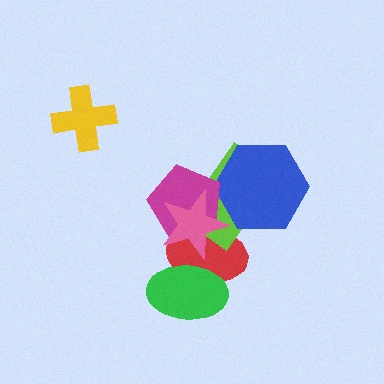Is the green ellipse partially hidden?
Yes, it is partially covered by another shape.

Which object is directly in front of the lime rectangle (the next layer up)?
The blue hexagon is directly in front of the lime rectangle.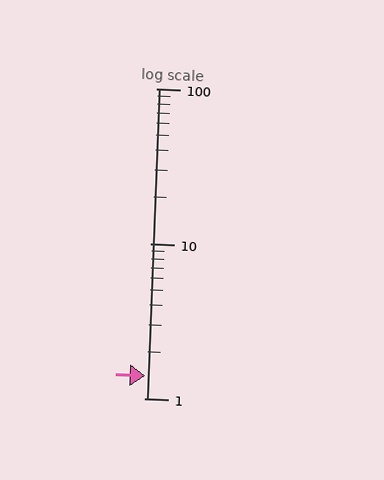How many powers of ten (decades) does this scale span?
The scale spans 2 decades, from 1 to 100.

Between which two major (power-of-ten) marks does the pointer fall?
The pointer is between 1 and 10.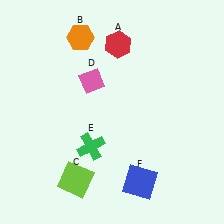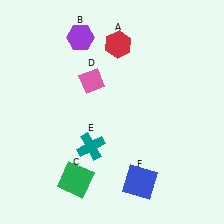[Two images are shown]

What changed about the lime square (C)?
In Image 1, C is lime. In Image 2, it changed to green.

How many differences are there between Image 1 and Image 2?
There are 3 differences between the two images.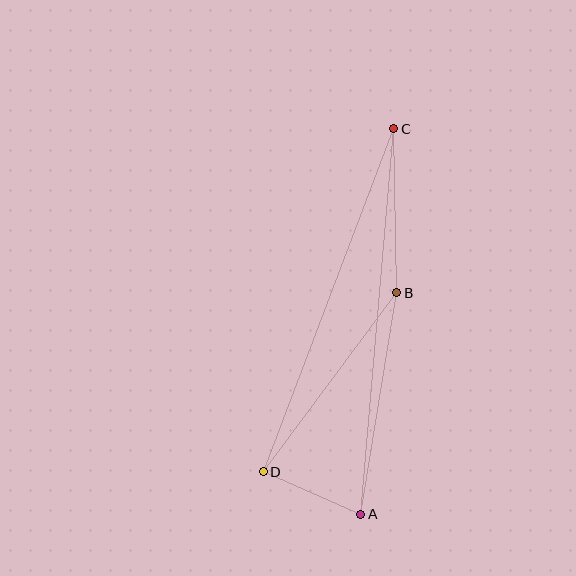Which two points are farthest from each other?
Points A and C are farthest from each other.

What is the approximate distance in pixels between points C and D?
The distance between C and D is approximately 367 pixels.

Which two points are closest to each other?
Points A and D are closest to each other.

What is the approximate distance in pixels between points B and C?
The distance between B and C is approximately 164 pixels.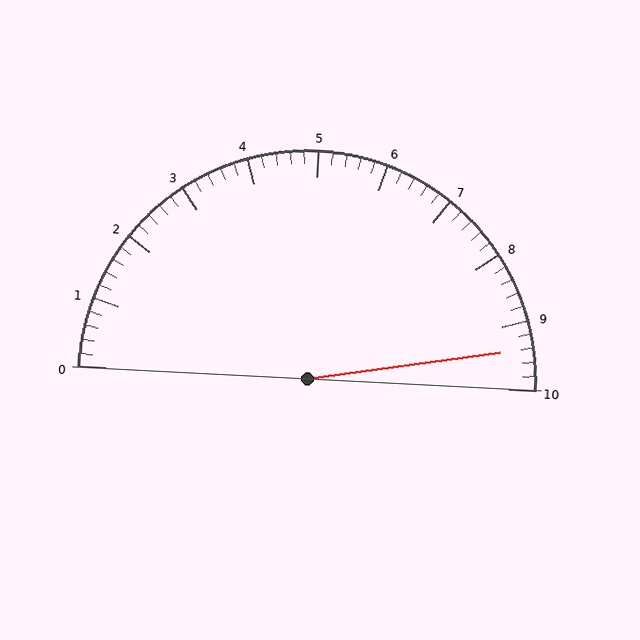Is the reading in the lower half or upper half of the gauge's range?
The reading is in the upper half of the range (0 to 10).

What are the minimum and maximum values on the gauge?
The gauge ranges from 0 to 10.